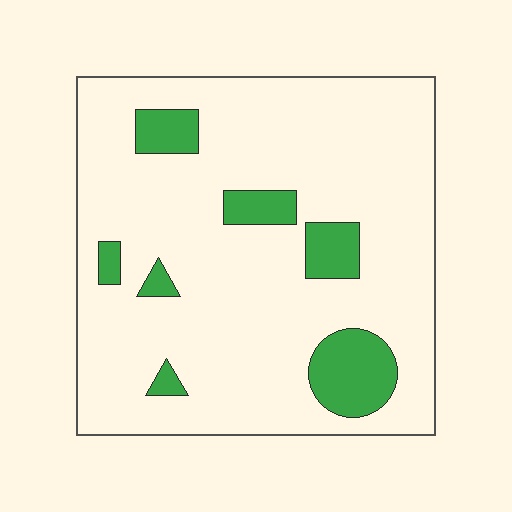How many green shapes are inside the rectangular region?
7.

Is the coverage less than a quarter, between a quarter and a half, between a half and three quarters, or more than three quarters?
Less than a quarter.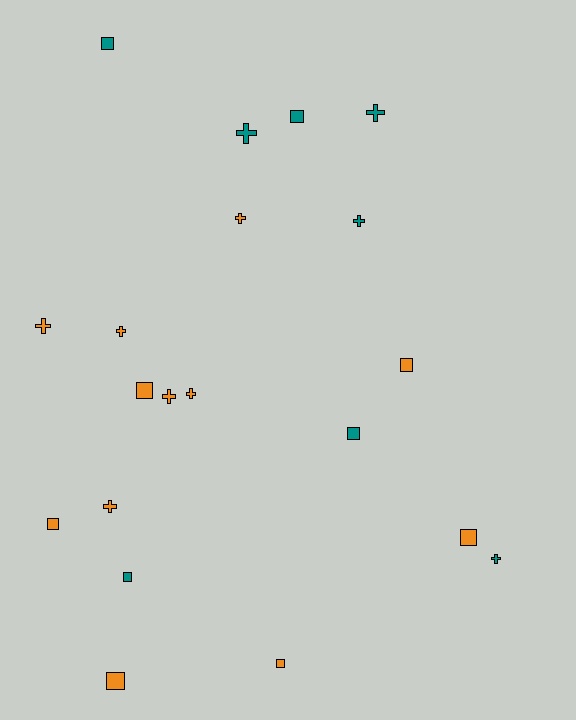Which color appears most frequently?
Orange, with 12 objects.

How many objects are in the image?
There are 20 objects.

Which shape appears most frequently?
Square, with 10 objects.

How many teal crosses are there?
There are 4 teal crosses.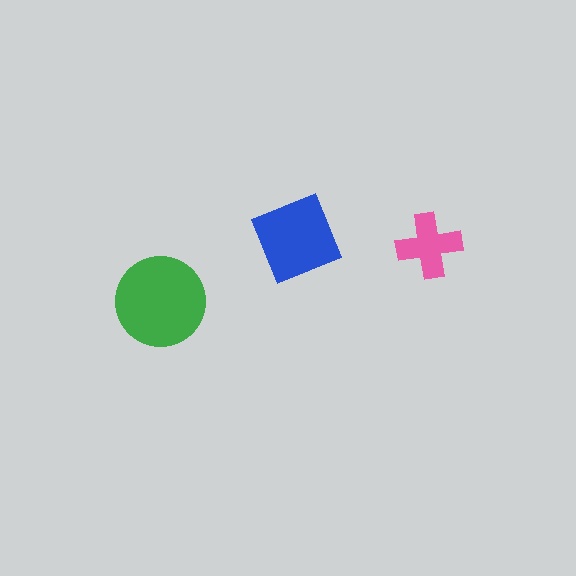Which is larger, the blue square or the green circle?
The green circle.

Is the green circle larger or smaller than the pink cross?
Larger.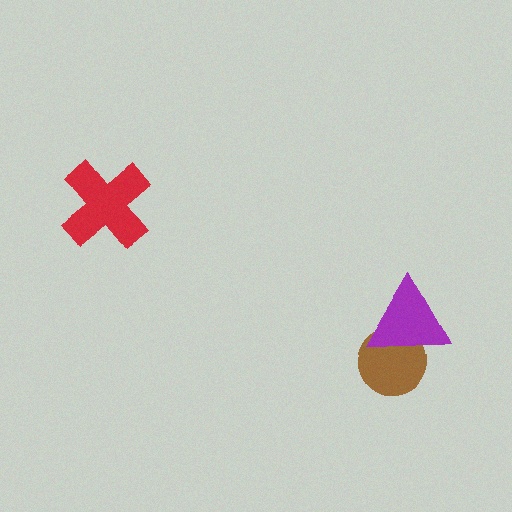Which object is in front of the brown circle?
The purple triangle is in front of the brown circle.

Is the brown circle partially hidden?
Yes, it is partially covered by another shape.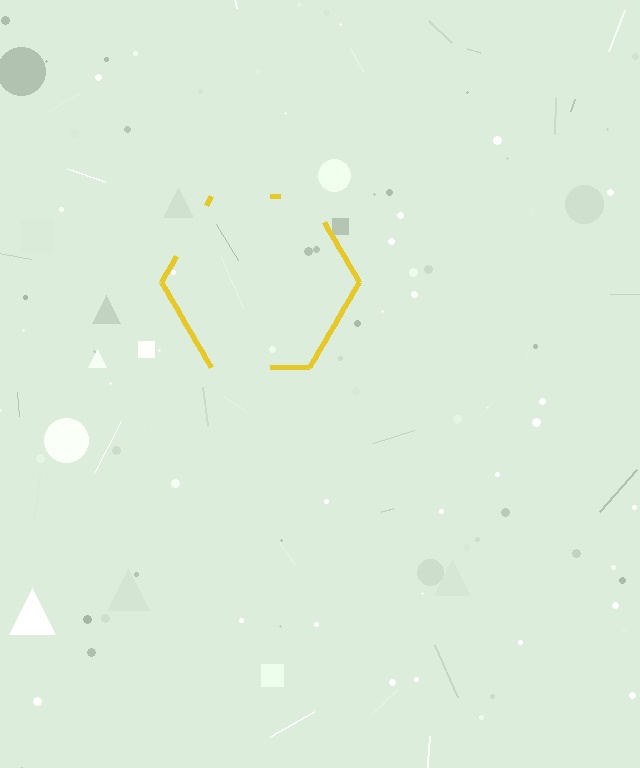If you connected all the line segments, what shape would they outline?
They would outline a hexagon.